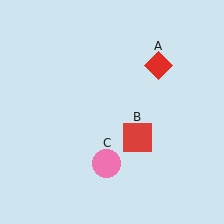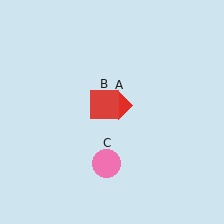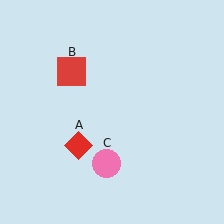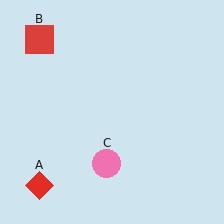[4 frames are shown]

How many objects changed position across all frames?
2 objects changed position: red diamond (object A), red square (object B).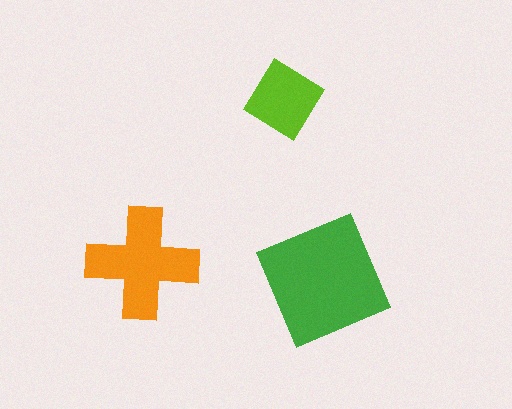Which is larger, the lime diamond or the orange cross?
The orange cross.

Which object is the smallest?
The lime diamond.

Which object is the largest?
The green square.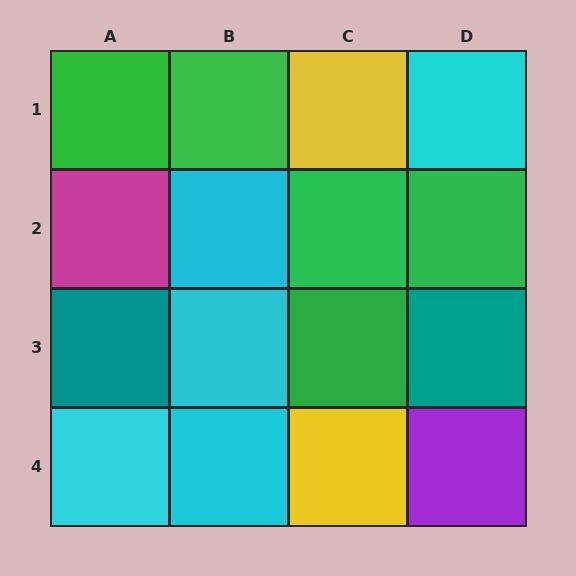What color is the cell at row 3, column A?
Teal.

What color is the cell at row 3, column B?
Cyan.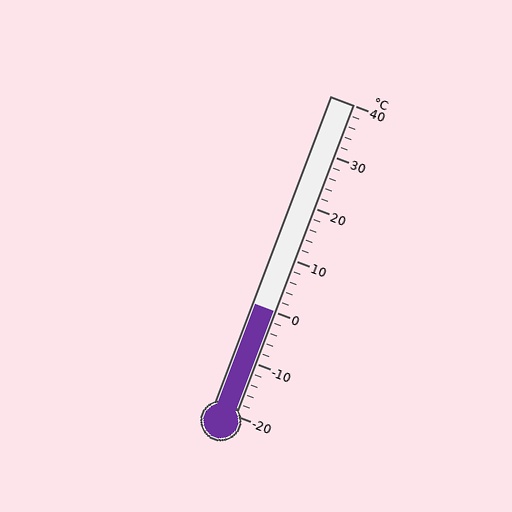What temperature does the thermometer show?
The thermometer shows approximately 0°C.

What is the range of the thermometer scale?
The thermometer scale ranges from -20°C to 40°C.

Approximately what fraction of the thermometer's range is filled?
The thermometer is filled to approximately 35% of its range.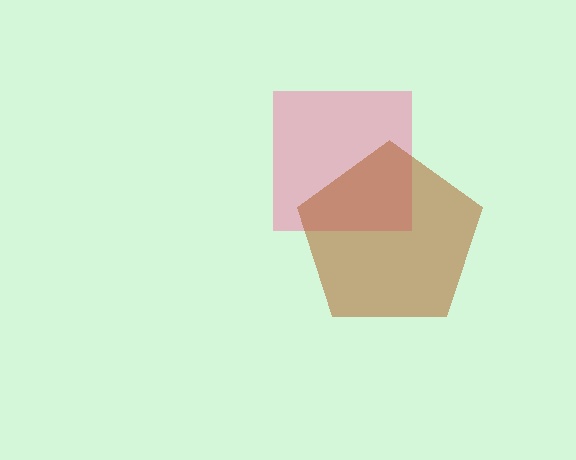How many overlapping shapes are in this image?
There are 2 overlapping shapes in the image.